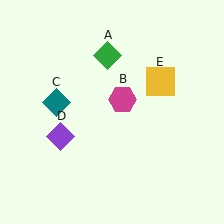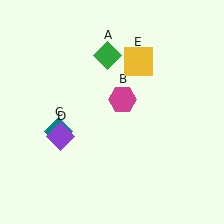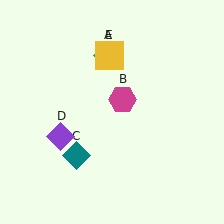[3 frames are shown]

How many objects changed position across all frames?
2 objects changed position: teal diamond (object C), yellow square (object E).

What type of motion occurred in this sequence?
The teal diamond (object C), yellow square (object E) rotated counterclockwise around the center of the scene.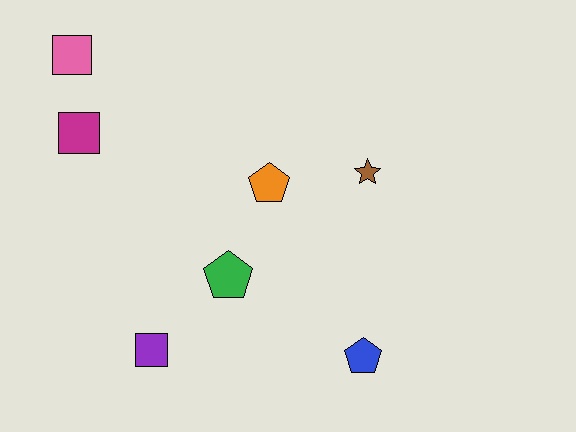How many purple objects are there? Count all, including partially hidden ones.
There is 1 purple object.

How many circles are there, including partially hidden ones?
There are no circles.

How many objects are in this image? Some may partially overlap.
There are 7 objects.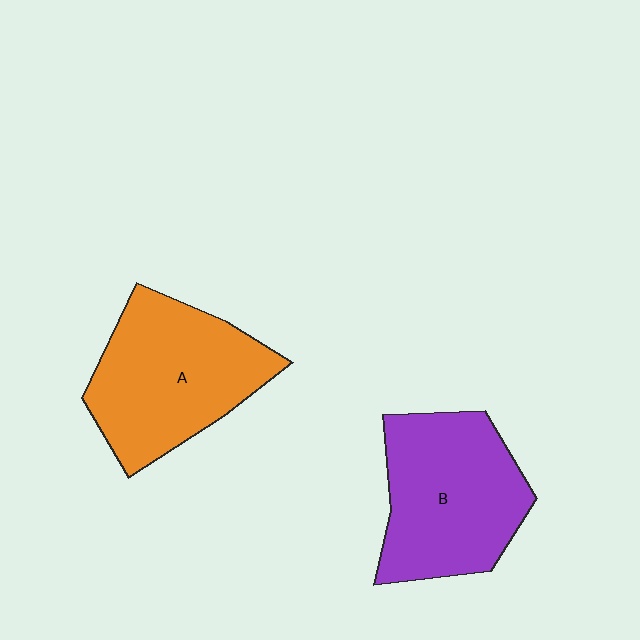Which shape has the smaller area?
Shape B (purple).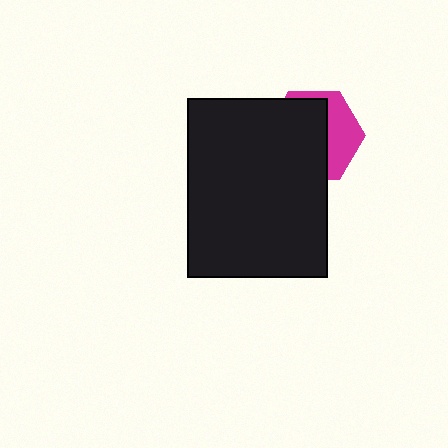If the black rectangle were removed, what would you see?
You would see the complete magenta hexagon.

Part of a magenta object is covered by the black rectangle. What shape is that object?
It is a hexagon.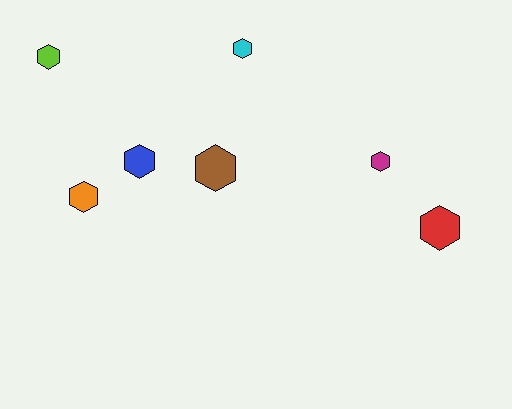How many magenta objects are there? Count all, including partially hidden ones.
There is 1 magenta object.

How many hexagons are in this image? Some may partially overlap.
There are 7 hexagons.